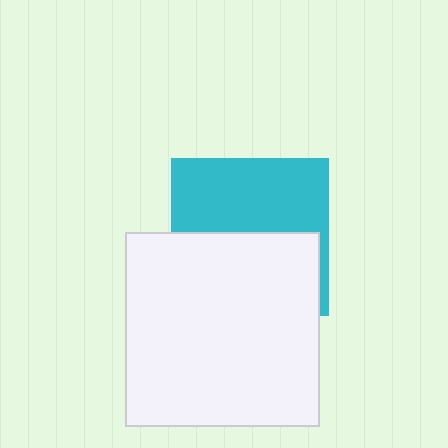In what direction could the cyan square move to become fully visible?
The cyan square could move up. That would shift it out from behind the white square entirely.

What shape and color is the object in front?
The object in front is a white square.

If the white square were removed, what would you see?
You would see the complete cyan square.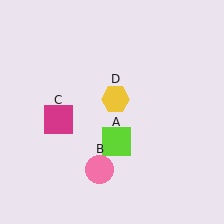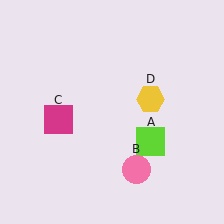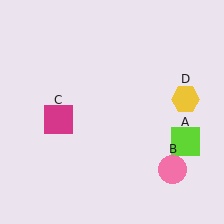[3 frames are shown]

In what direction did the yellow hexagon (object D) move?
The yellow hexagon (object D) moved right.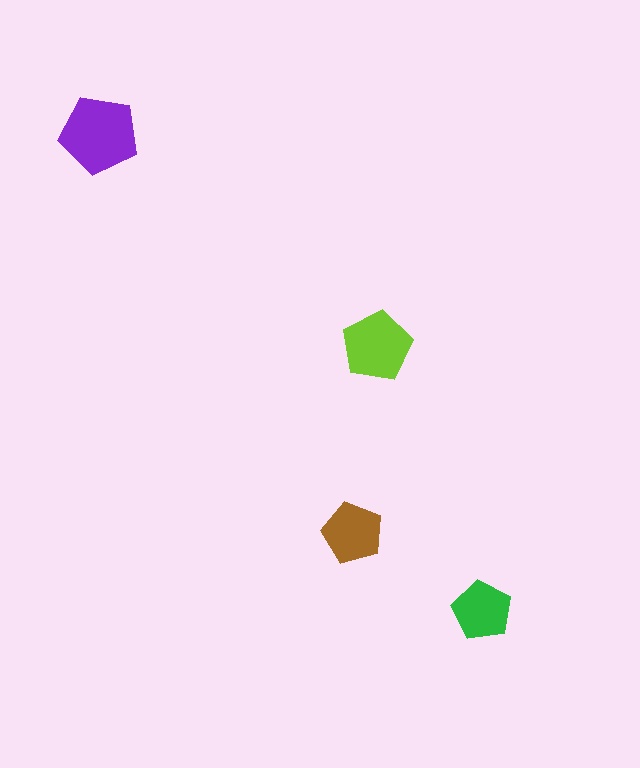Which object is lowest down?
The green pentagon is bottommost.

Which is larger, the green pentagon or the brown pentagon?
The brown one.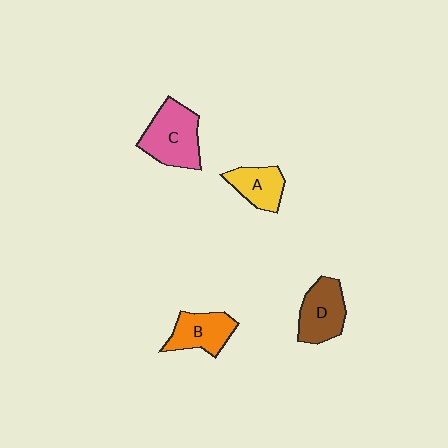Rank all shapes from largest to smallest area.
From largest to smallest: C (pink), D (brown), B (orange), A (yellow).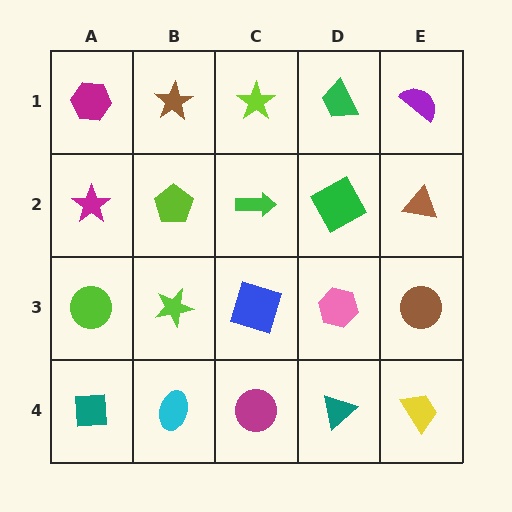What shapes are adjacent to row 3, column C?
A green arrow (row 2, column C), a magenta circle (row 4, column C), a lime star (row 3, column B), a pink hexagon (row 3, column D).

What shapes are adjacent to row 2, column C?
A lime star (row 1, column C), a blue square (row 3, column C), a lime pentagon (row 2, column B), a green square (row 2, column D).